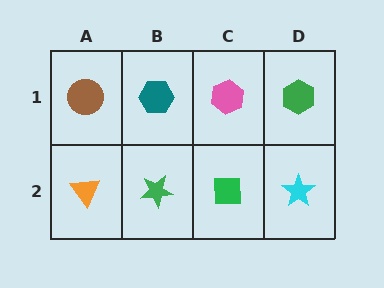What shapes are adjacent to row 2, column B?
A teal hexagon (row 1, column B), an orange triangle (row 2, column A), a green square (row 2, column C).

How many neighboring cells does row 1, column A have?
2.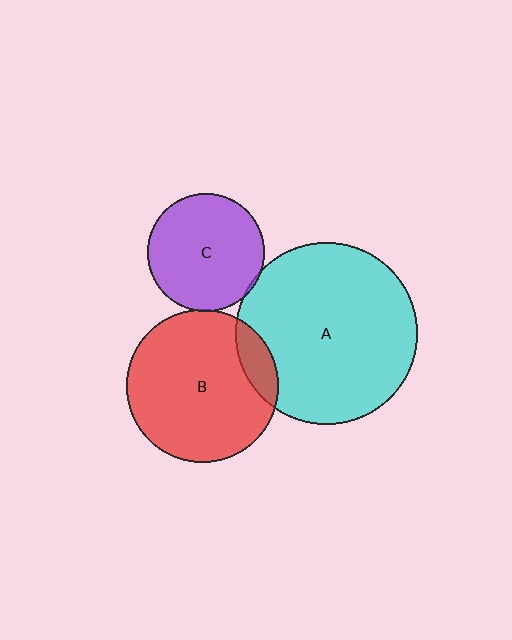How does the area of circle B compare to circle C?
Approximately 1.7 times.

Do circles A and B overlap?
Yes.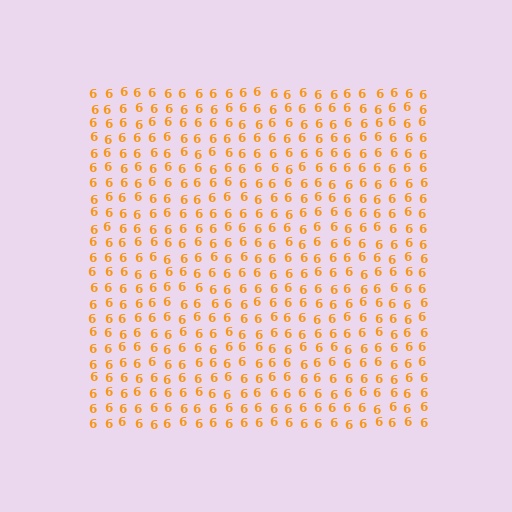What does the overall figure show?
The overall figure shows a square.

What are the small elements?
The small elements are digit 6's.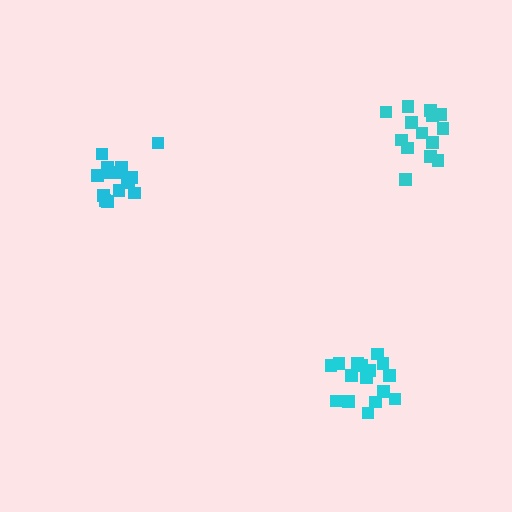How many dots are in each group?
Group 1: 17 dots, Group 2: 14 dots, Group 3: 16 dots (47 total).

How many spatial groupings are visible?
There are 3 spatial groupings.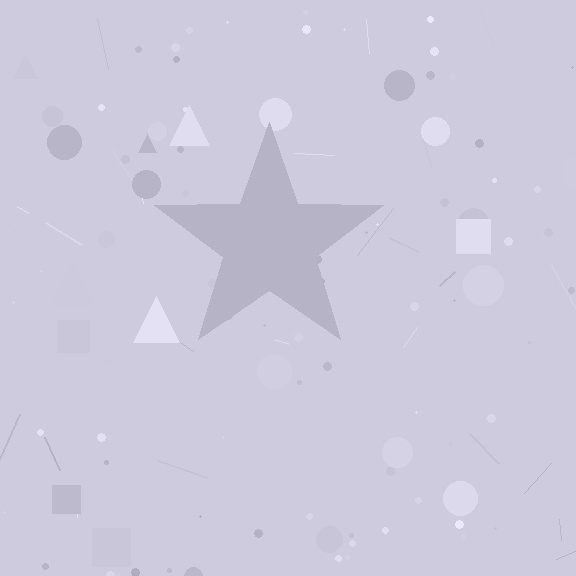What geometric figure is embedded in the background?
A star is embedded in the background.